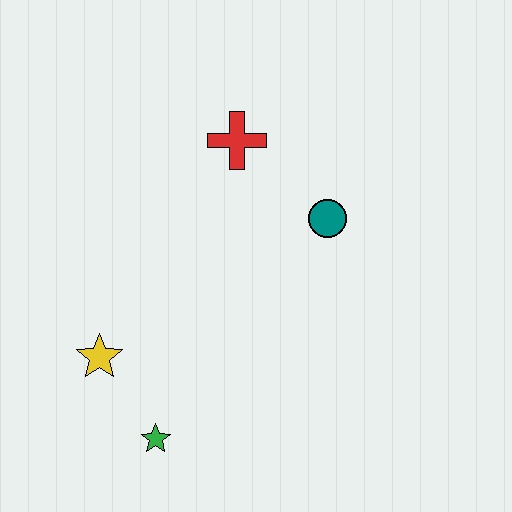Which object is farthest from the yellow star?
The teal circle is farthest from the yellow star.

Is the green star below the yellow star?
Yes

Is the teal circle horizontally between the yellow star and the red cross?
No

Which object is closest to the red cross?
The teal circle is closest to the red cross.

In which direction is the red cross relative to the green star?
The red cross is above the green star.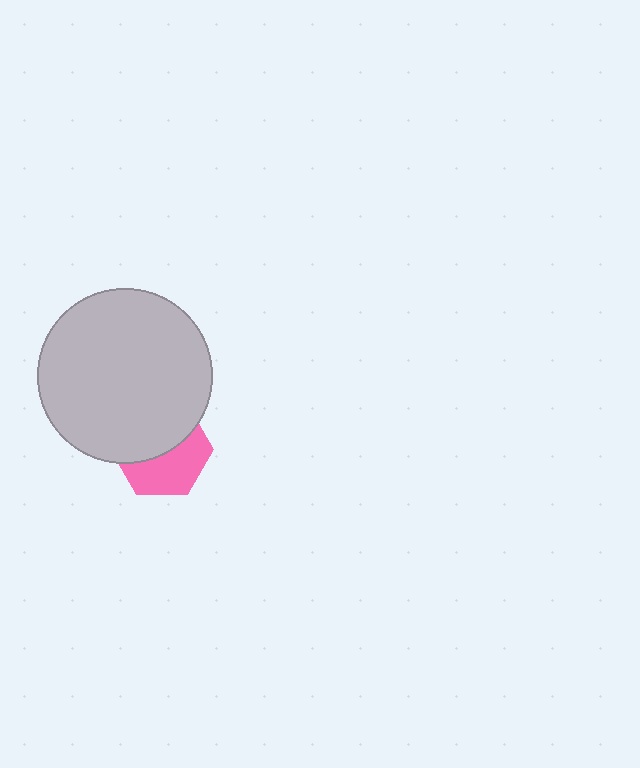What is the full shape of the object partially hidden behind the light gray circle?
The partially hidden object is a pink hexagon.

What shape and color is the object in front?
The object in front is a light gray circle.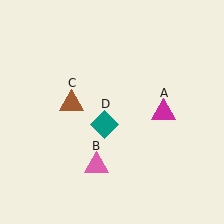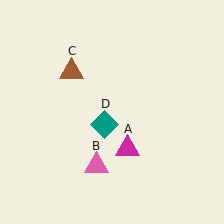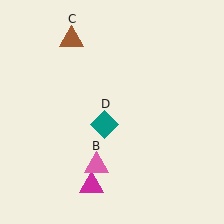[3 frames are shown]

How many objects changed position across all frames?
2 objects changed position: magenta triangle (object A), brown triangle (object C).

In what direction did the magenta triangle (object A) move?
The magenta triangle (object A) moved down and to the left.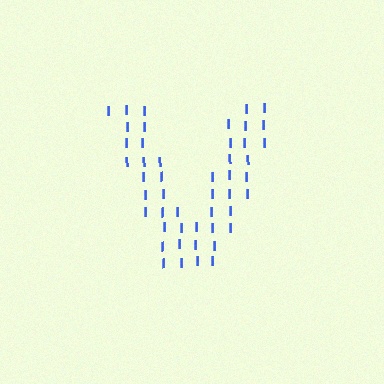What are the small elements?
The small elements are letter I's.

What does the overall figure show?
The overall figure shows the letter V.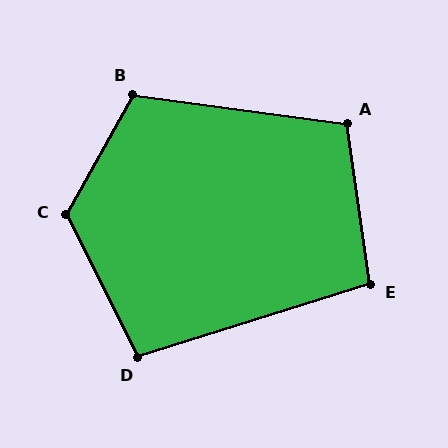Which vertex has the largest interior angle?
C, at approximately 124 degrees.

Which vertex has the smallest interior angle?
E, at approximately 99 degrees.